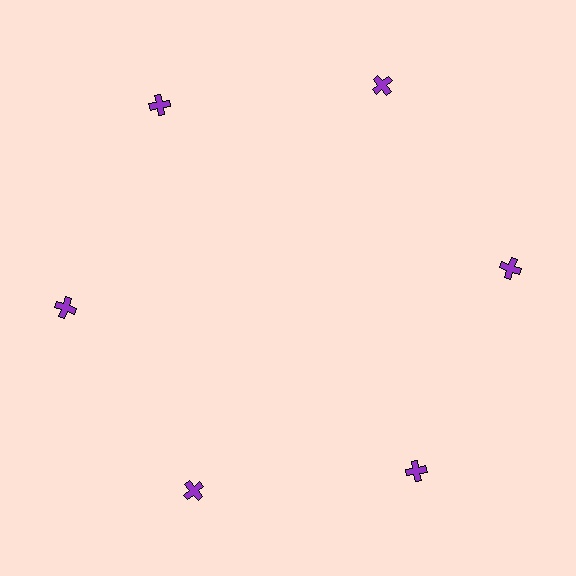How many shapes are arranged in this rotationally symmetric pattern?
There are 6 shapes, arranged in 6 groups of 1.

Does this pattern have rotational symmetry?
Yes, this pattern has 6-fold rotational symmetry. It looks the same after rotating 60 degrees around the center.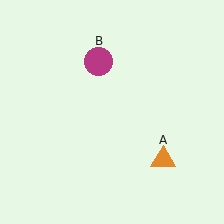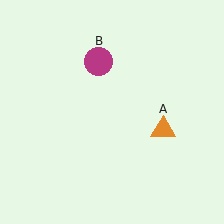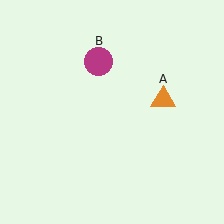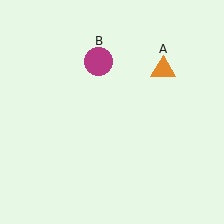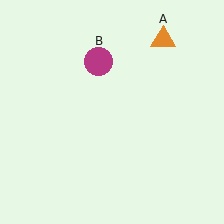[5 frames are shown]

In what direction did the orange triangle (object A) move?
The orange triangle (object A) moved up.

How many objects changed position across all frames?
1 object changed position: orange triangle (object A).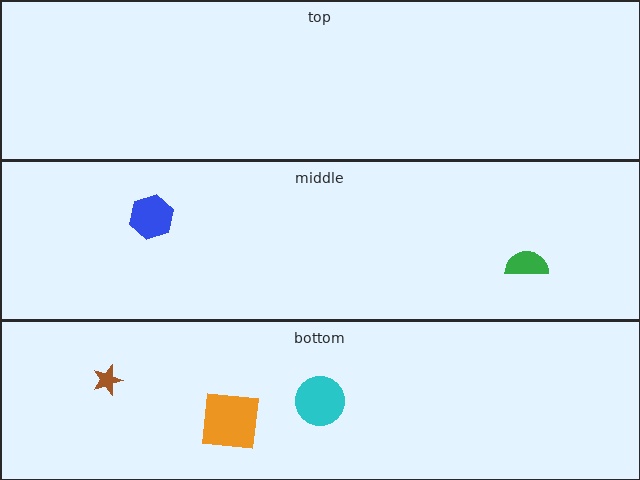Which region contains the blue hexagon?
The middle region.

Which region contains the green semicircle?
The middle region.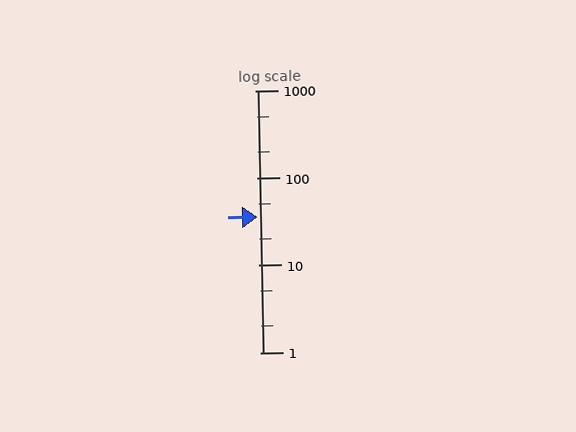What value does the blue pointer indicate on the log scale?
The pointer indicates approximately 36.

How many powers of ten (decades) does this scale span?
The scale spans 3 decades, from 1 to 1000.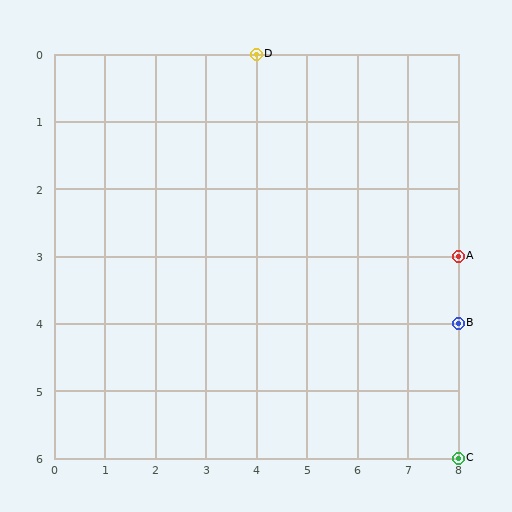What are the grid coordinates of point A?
Point A is at grid coordinates (8, 3).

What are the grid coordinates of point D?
Point D is at grid coordinates (4, 0).